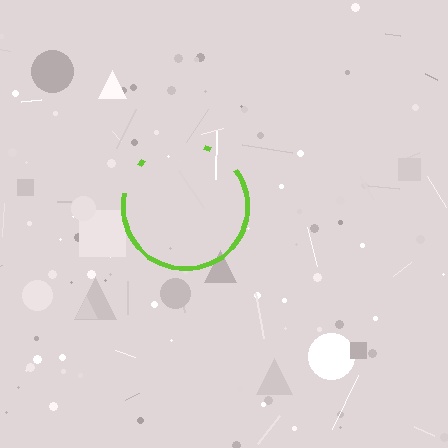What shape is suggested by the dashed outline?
The dashed outline suggests a circle.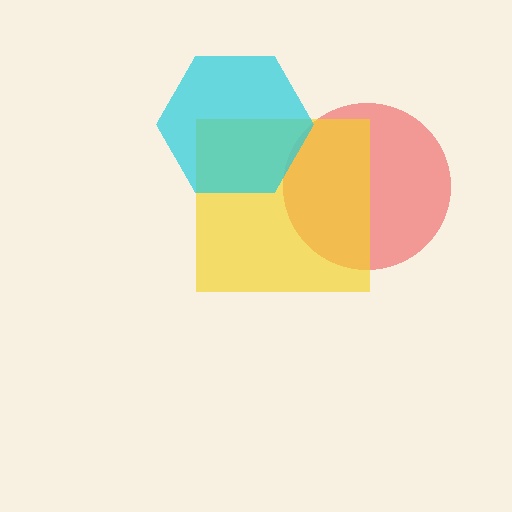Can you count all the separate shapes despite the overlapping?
Yes, there are 3 separate shapes.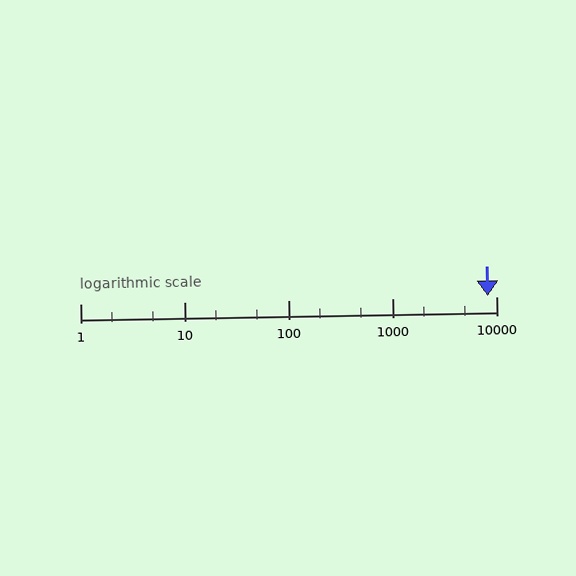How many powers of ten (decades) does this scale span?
The scale spans 4 decades, from 1 to 10000.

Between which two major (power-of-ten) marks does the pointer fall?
The pointer is between 1000 and 10000.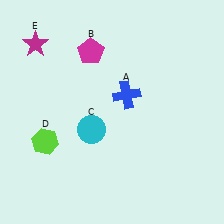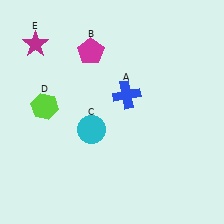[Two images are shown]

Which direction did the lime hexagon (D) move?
The lime hexagon (D) moved up.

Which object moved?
The lime hexagon (D) moved up.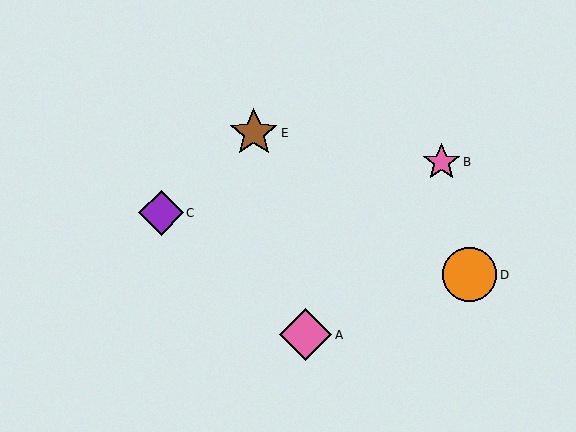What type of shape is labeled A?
Shape A is a pink diamond.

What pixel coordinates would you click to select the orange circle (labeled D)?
Click at (470, 275) to select the orange circle D.